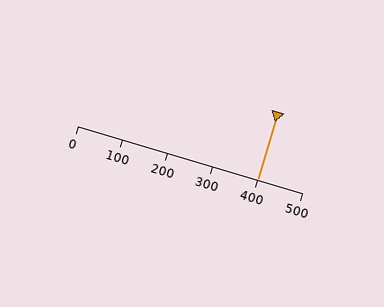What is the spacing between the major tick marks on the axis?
The major ticks are spaced 100 apart.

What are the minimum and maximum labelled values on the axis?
The axis runs from 0 to 500.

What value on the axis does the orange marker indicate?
The marker indicates approximately 400.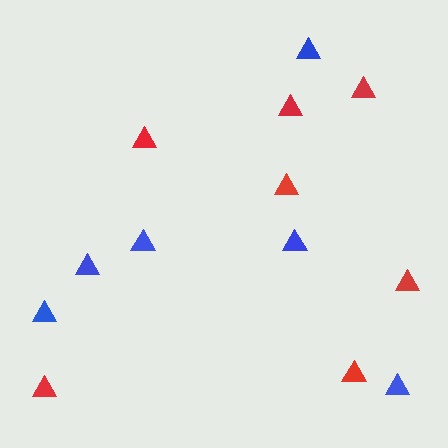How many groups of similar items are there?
There are 2 groups: one group of red triangles (7) and one group of blue triangles (6).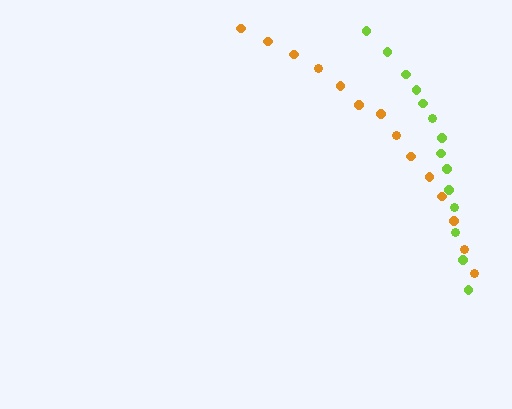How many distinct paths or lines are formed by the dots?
There are 2 distinct paths.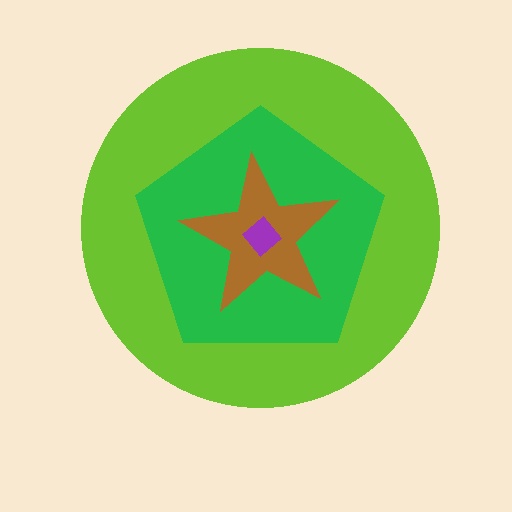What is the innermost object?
The purple diamond.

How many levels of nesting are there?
4.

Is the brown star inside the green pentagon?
Yes.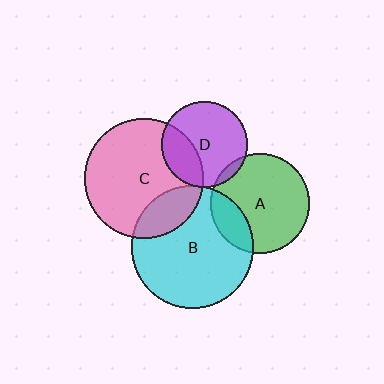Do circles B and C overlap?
Yes.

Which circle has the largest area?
Circle B (cyan).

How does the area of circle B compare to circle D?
Approximately 2.0 times.